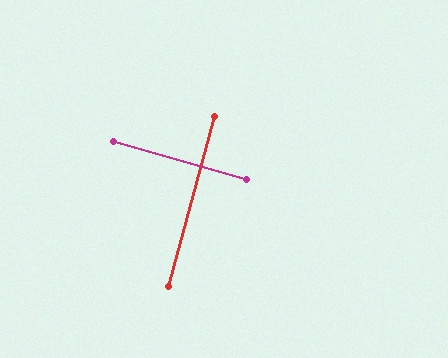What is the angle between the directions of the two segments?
Approximately 89 degrees.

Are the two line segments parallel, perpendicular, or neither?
Perpendicular — they meet at approximately 89°.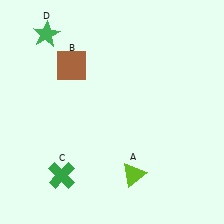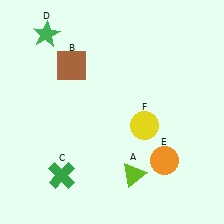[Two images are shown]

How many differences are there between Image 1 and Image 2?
There are 2 differences between the two images.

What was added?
An orange circle (E), a yellow circle (F) were added in Image 2.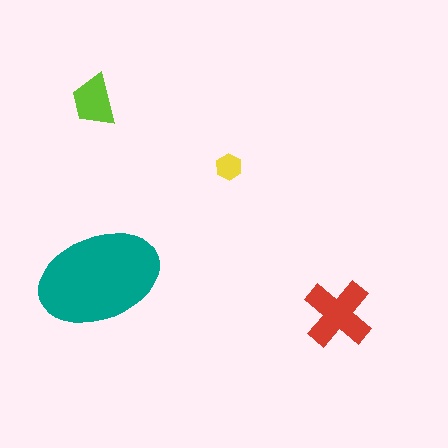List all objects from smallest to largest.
The yellow hexagon, the lime trapezoid, the red cross, the teal ellipse.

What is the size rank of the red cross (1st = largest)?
2nd.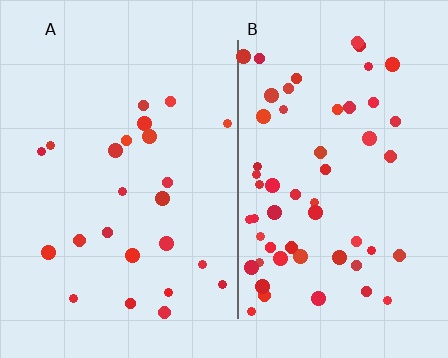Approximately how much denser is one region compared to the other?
Approximately 2.4× — region B over region A.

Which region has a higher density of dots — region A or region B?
B (the right).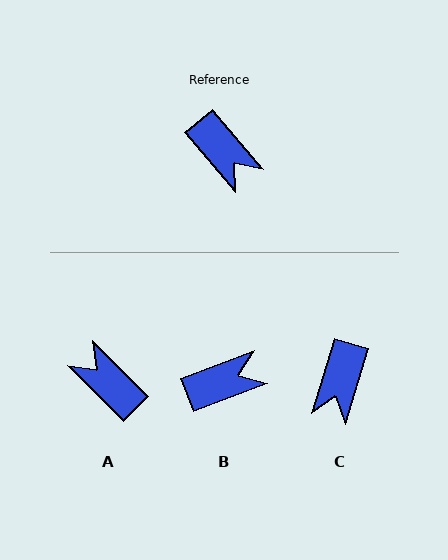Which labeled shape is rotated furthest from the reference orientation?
A, about 175 degrees away.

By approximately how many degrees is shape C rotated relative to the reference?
Approximately 57 degrees clockwise.